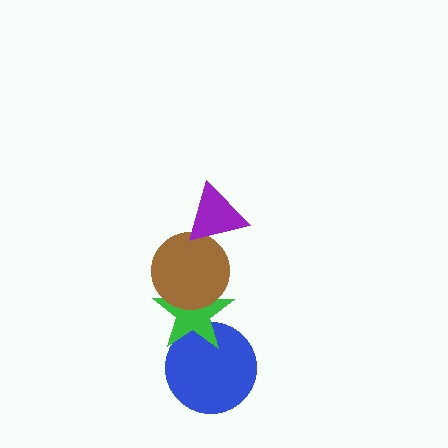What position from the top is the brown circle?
The brown circle is 2nd from the top.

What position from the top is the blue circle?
The blue circle is 4th from the top.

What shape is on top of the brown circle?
The purple triangle is on top of the brown circle.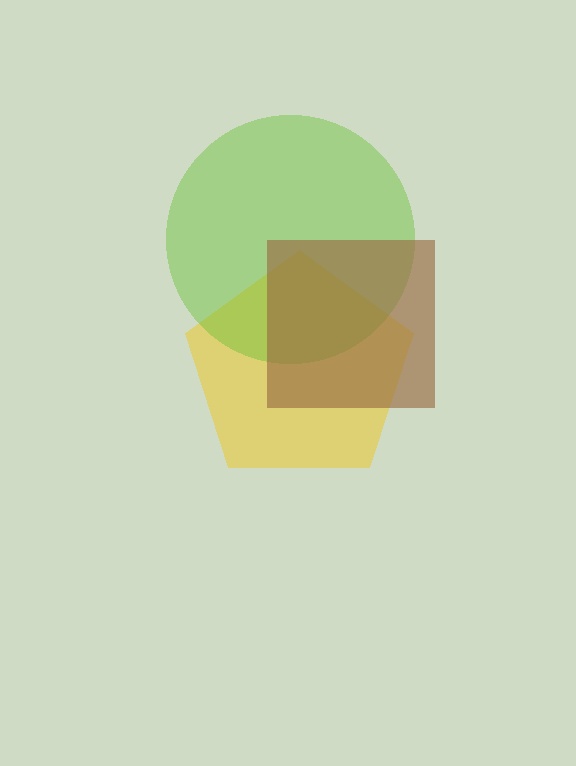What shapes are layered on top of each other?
The layered shapes are: a yellow pentagon, a lime circle, a brown square.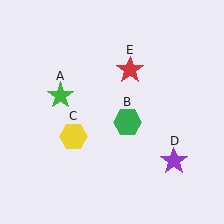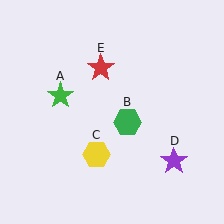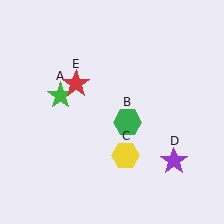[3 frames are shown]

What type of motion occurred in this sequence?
The yellow hexagon (object C), red star (object E) rotated counterclockwise around the center of the scene.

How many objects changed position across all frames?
2 objects changed position: yellow hexagon (object C), red star (object E).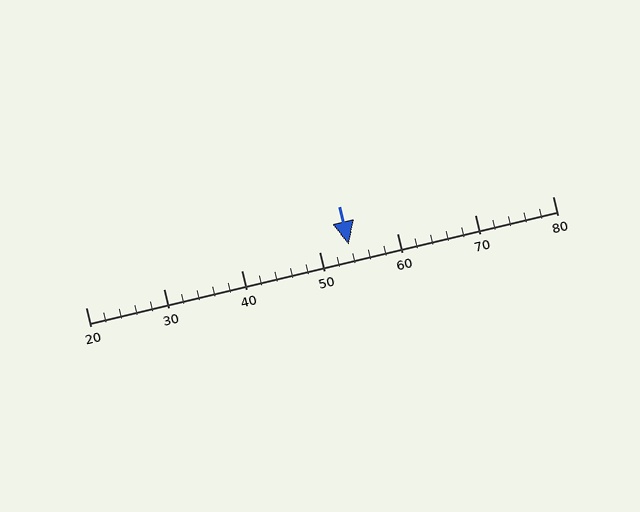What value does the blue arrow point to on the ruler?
The blue arrow points to approximately 54.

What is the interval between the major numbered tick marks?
The major tick marks are spaced 10 units apart.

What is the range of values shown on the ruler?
The ruler shows values from 20 to 80.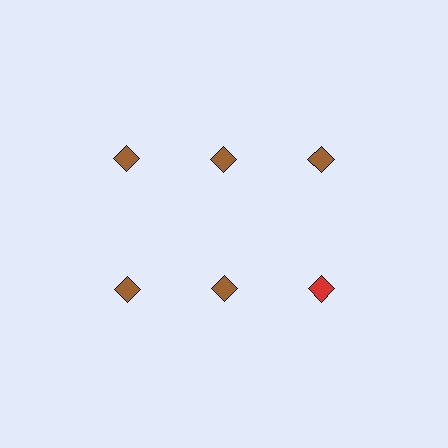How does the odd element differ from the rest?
It has a different color: red instead of brown.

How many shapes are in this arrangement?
There are 6 shapes arranged in a grid pattern.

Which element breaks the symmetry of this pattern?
The red diamond in the second row, center column breaks the symmetry. All other shapes are brown diamonds.